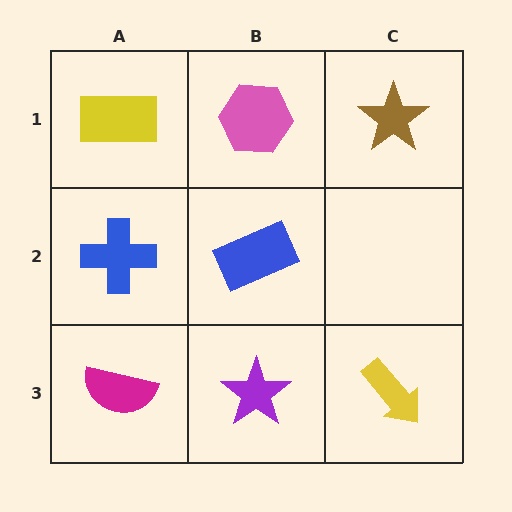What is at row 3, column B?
A purple star.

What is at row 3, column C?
A yellow arrow.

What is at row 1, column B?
A pink hexagon.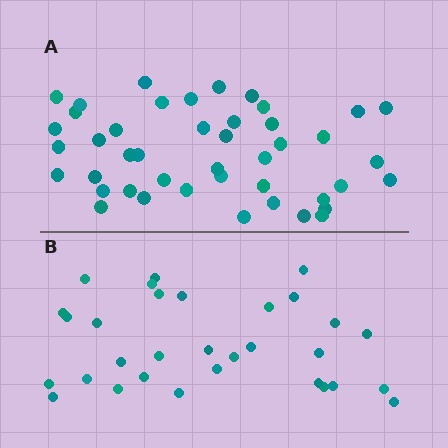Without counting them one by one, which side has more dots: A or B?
Region A (the top region) has more dots.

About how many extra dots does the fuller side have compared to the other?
Region A has approximately 15 more dots than region B.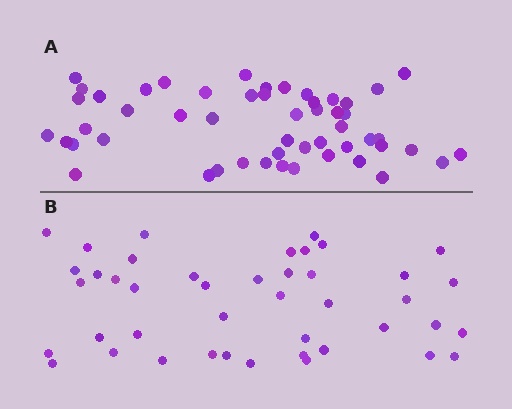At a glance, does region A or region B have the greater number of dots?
Region A (the top region) has more dots.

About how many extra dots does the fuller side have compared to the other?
Region A has roughly 8 or so more dots than region B.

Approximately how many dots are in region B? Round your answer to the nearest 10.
About 40 dots. (The exact count is 43, which rounds to 40.)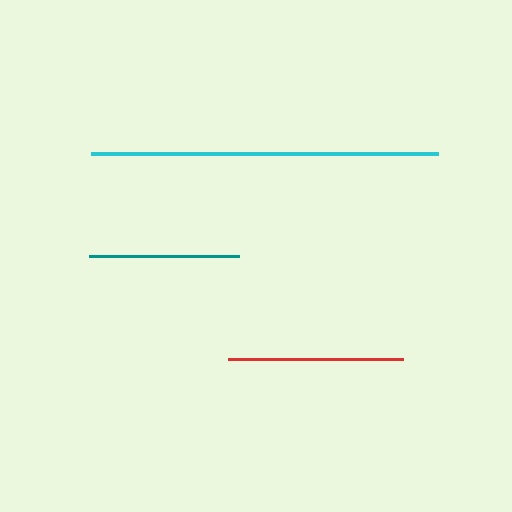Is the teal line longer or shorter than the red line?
The red line is longer than the teal line.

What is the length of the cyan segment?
The cyan segment is approximately 346 pixels long.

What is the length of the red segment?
The red segment is approximately 174 pixels long.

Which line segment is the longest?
The cyan line is the longest at approximately 346 pixels.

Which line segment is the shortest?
The teal line is the shortest at approximately 150 pixels.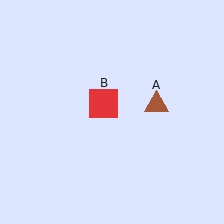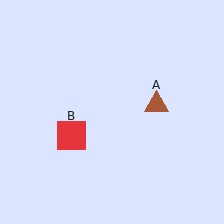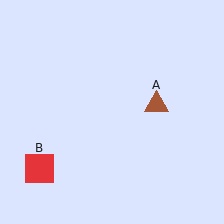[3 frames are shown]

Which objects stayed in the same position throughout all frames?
Brown triangle (object A) remained stationary.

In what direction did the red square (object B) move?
The red square (object B) moved down and to the left.